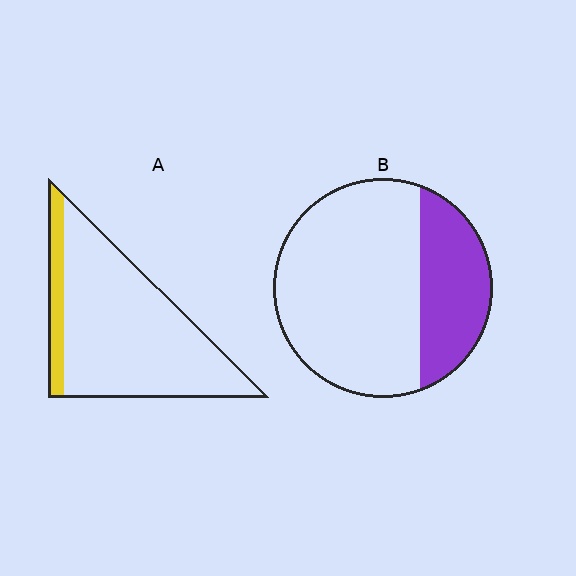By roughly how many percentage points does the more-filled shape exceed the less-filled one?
By roughly 15 percentage points (B over A).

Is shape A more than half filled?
No.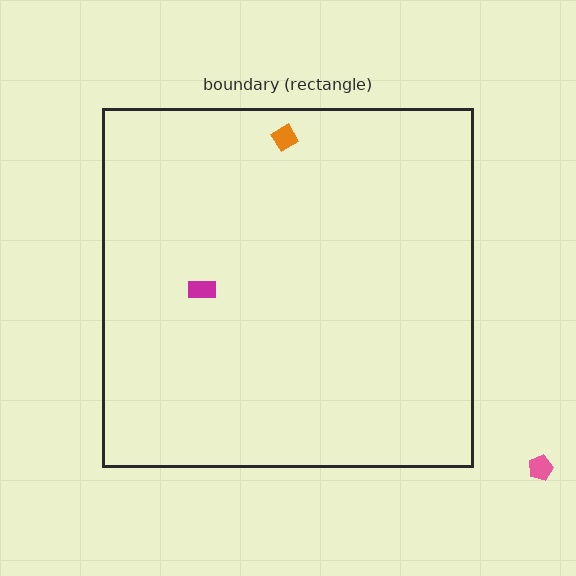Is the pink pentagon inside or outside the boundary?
Outside.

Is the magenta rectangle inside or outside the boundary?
Inside.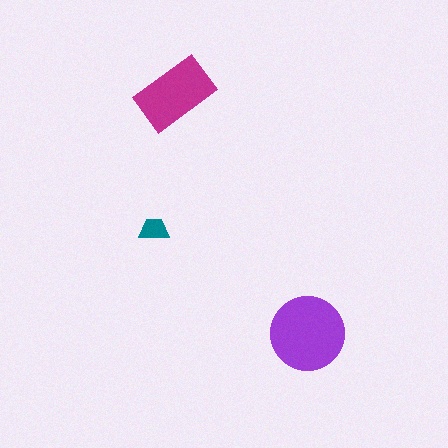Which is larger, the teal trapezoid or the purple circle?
The purple circle.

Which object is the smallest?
The teal trapezoid.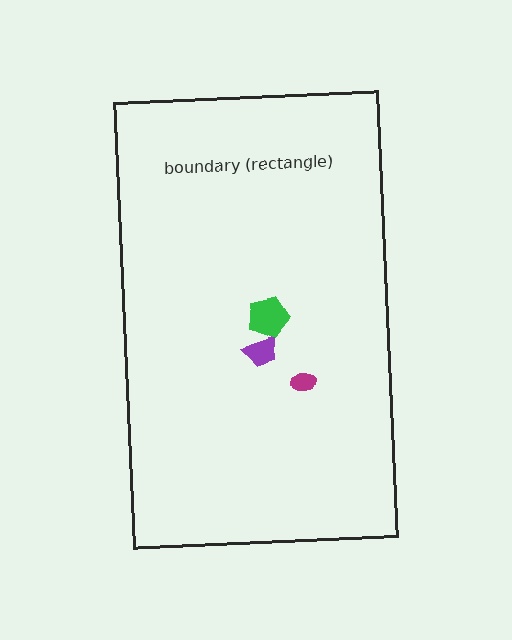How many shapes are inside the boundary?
3 inside, 0 outside.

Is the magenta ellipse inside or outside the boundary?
Inside.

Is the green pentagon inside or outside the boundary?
Inside.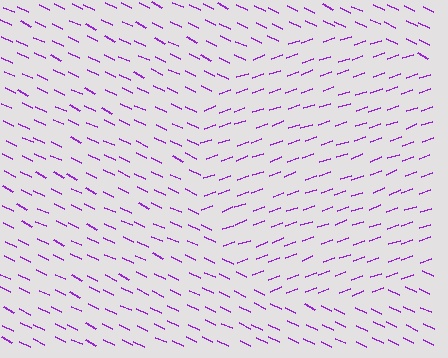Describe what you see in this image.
The image is filled with small purple line segments. A circle region in the image has lines oriented differently from the surrounding lines, creating a visible texture boundary.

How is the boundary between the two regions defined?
The boundary is defined purely by a change in line orientation (approximately 45 degrees difference). All lines are the same color and thickness.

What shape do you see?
I see a circle.